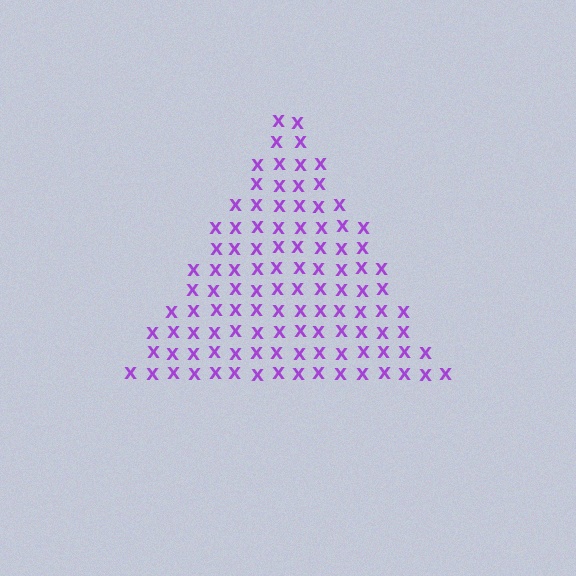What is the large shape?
The large shape is a triangle.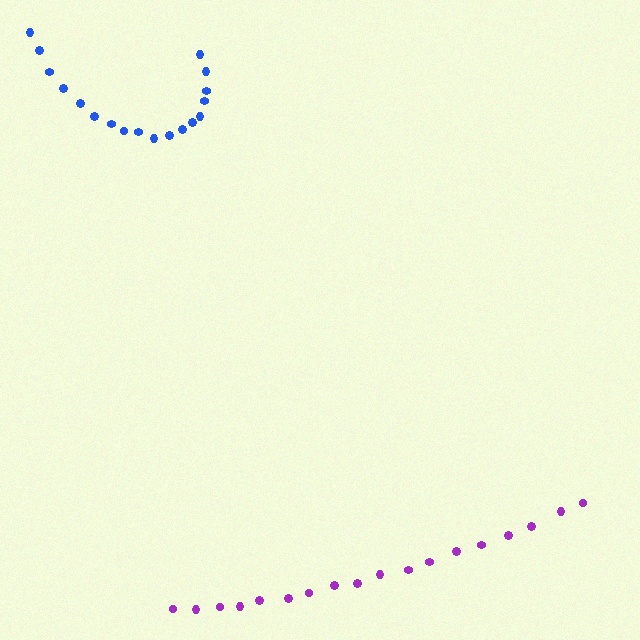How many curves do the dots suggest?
There are 2 distinct paths.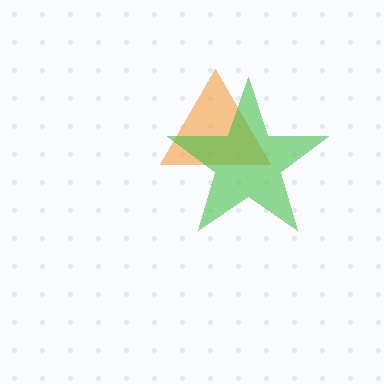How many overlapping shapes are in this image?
There are 2 overlapping shapes in the image.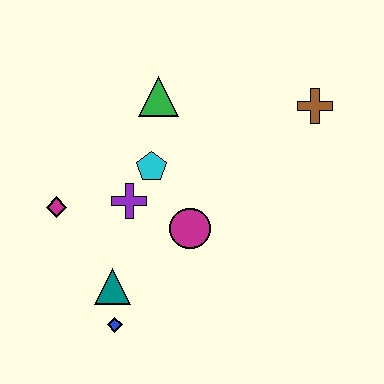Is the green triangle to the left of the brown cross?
Yes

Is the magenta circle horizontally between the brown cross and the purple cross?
Yes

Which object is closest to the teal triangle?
The blue diamond is closest to the teal triangle.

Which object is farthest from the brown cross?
The blue diamond is farthest from the brown cross.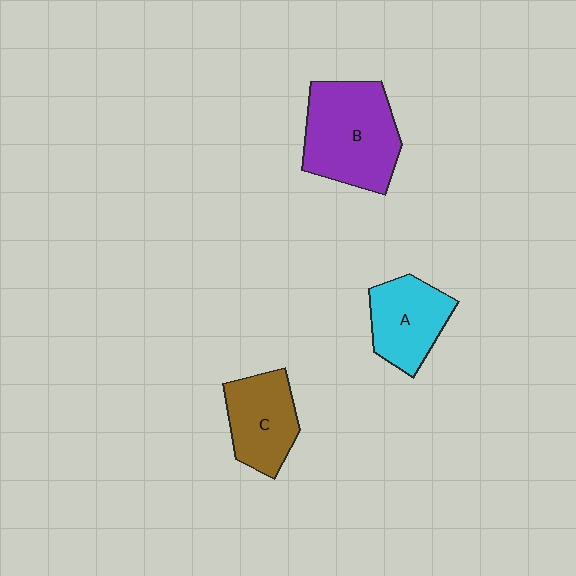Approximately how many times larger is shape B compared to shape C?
Approximately 1.5 times.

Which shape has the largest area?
Shape B (purple).